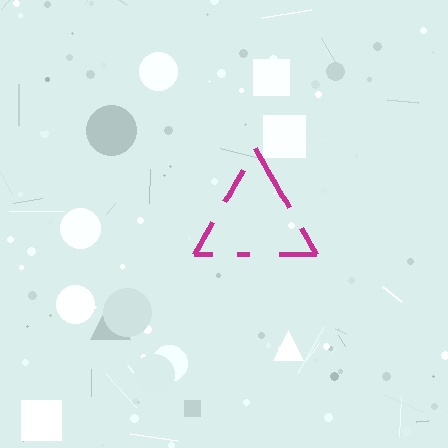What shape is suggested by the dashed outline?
The dashed outline suggests a triangle.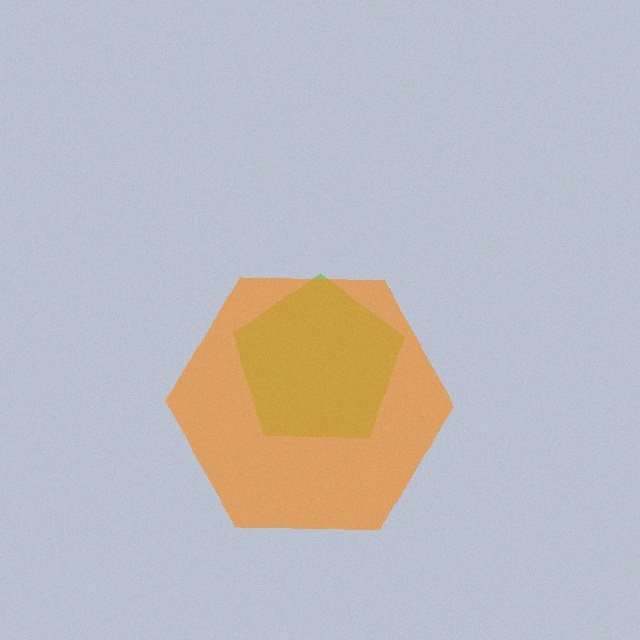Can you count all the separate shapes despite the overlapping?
Yes, there are 2 separate shapes.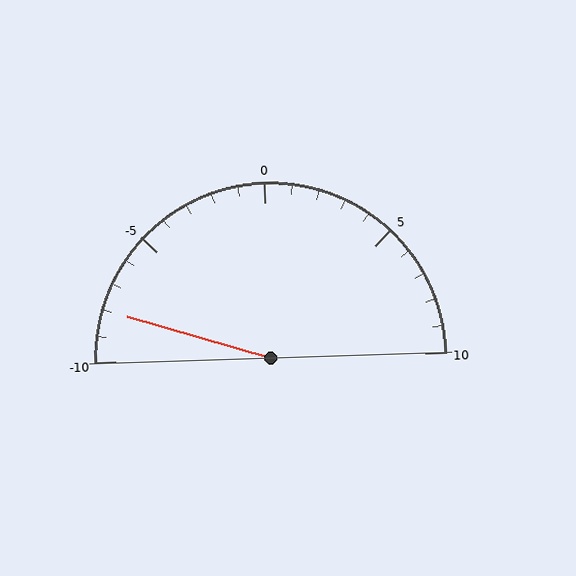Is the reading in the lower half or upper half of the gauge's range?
The reading is in the lower half of the range (-10 to 10).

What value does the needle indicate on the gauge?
The needle indicates approximately -8.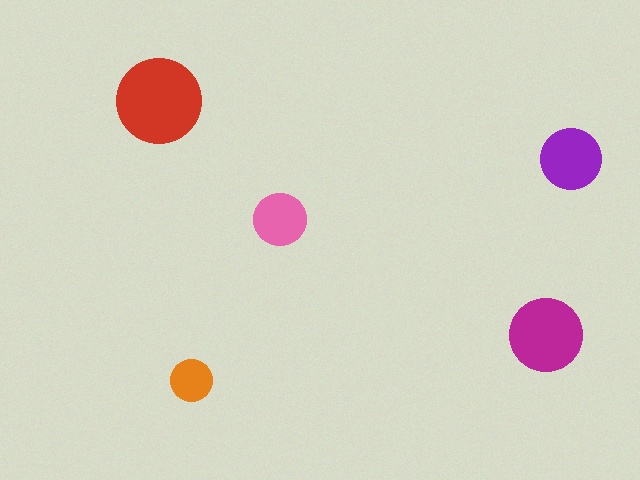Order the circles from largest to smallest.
the red one, the magenta one, the purple one, the pink one, the orange one.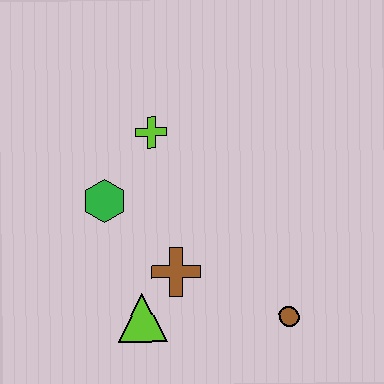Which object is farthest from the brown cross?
The lime cross is farthest from the brown cross.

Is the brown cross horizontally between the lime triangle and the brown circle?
Yes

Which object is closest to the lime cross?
The green hexagon is closest to the lime cross.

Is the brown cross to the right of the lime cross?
Yes